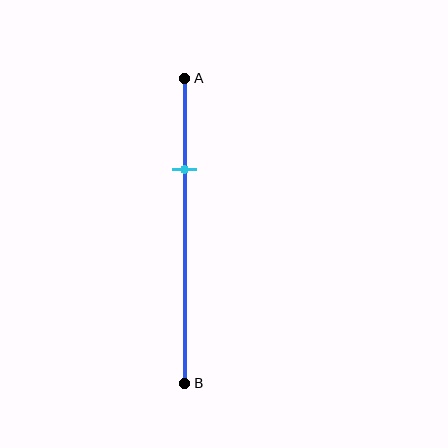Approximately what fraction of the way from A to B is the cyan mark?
The cyan mark is approximately 30% of the way from A to B.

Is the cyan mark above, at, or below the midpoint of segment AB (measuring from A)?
The cyan mark is above the midpoint of segment AB.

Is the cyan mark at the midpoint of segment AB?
No, the mark is at about 30% from A, not at the 50% midpoint.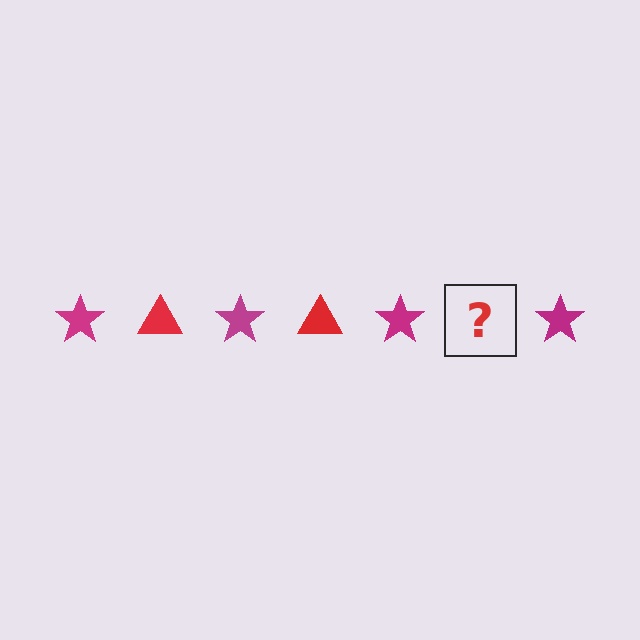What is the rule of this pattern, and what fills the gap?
The rule is that the pattern alternates between magenta star and red triangle. The gap should be filled with a red triangle.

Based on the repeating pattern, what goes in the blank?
The blank should be a red triangle.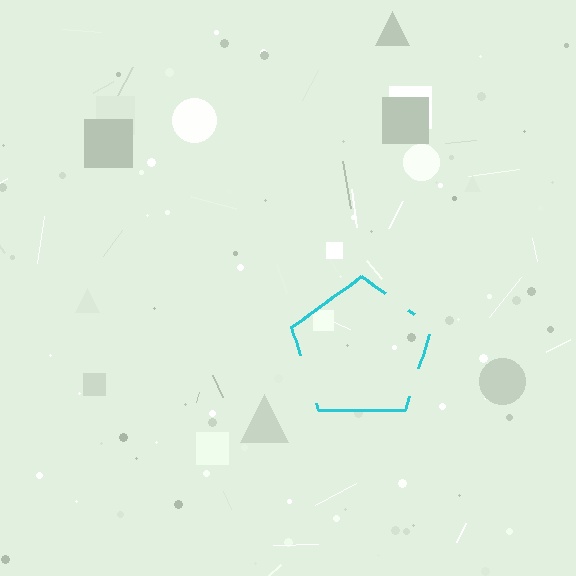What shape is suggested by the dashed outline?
The dashed outline suggests a pentagon.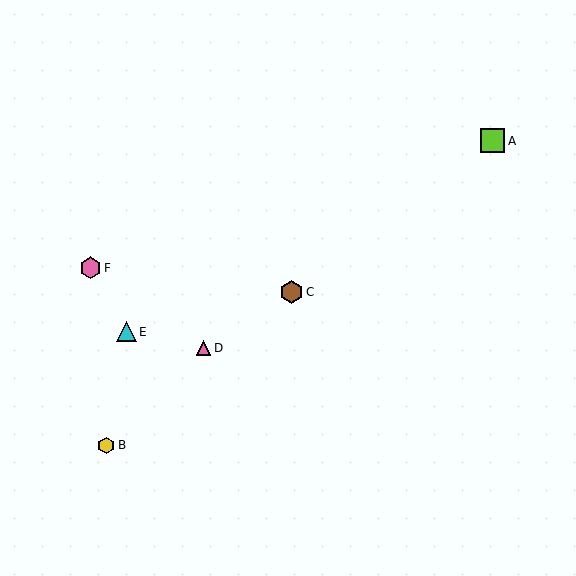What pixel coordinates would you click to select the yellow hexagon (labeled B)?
Click at (106, 445) to select the yellow hexagon B.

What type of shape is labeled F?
Shape F is a pink hexagon.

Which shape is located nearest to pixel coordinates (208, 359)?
The pink triangle (labeled D) at (203, 348) is nearest to that location.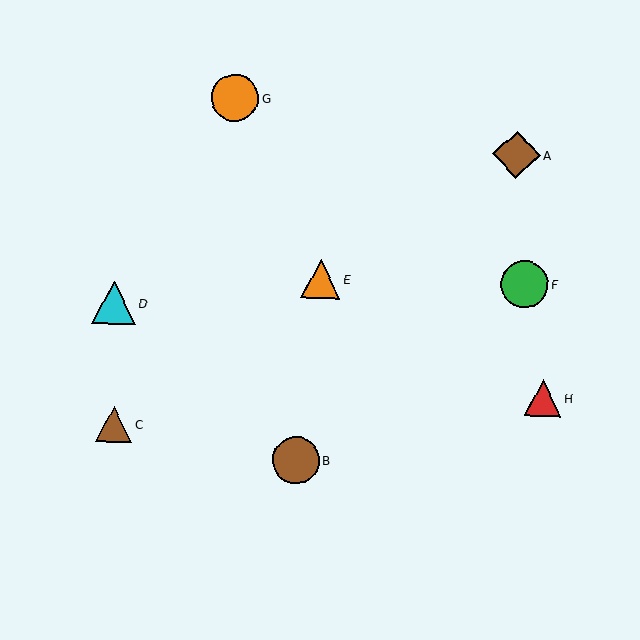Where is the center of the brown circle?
The center of the brown circle is at (296, 460).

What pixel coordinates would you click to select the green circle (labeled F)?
Click at (524, 284) to select the green circle F.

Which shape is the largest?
The brown circle (labeled B) is the largest.